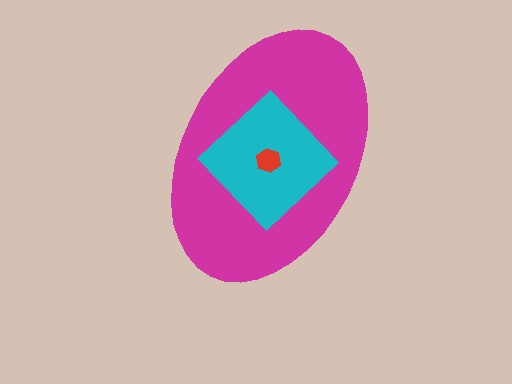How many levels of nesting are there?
3.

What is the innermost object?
The red hexagon.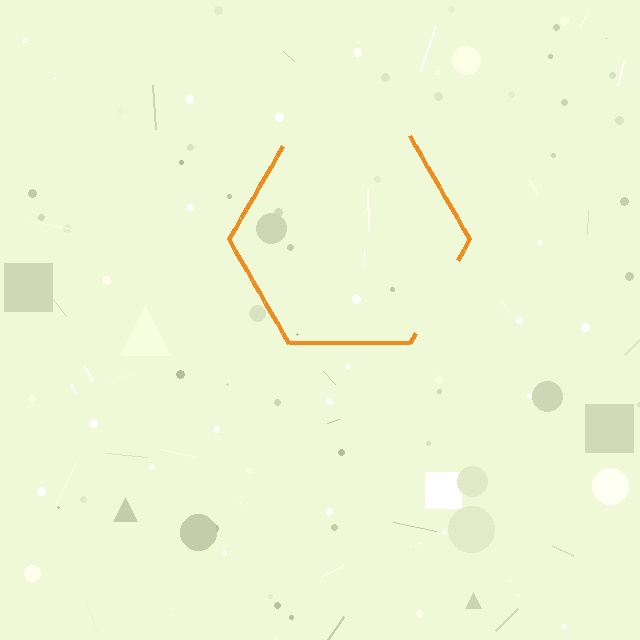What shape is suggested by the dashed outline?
The dashed outline suggests a hexagon.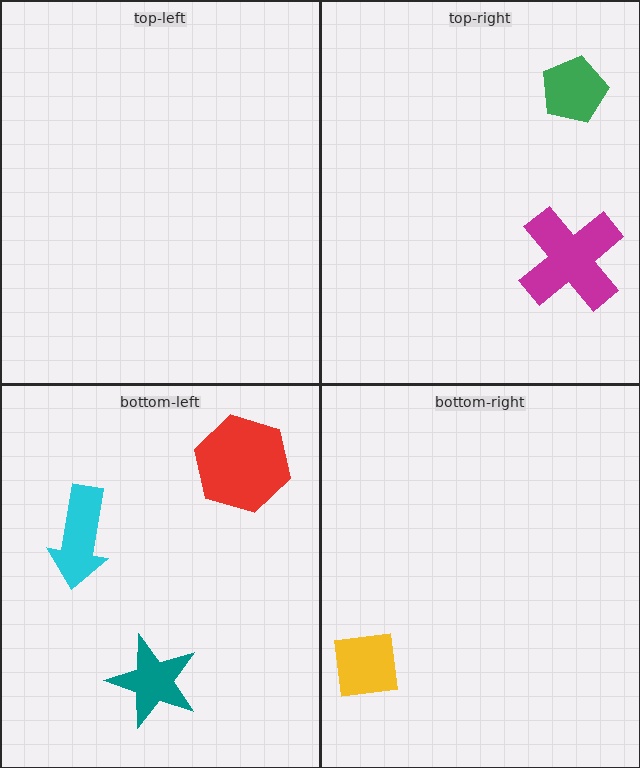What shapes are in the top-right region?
The magenta cross, the green pentagon.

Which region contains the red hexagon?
The bottom-left region.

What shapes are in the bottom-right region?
The yellow square.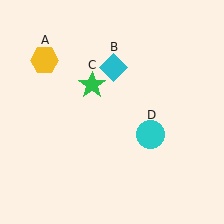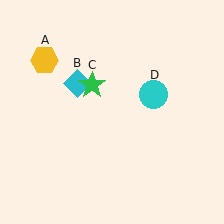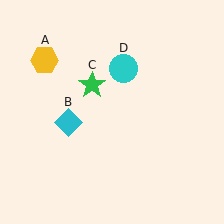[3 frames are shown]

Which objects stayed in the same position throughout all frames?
Yellow hexagon (object A) and green star (object C) remained stationary.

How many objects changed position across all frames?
2 objects changed position: cyan diamond (object B), cyan circle (object D).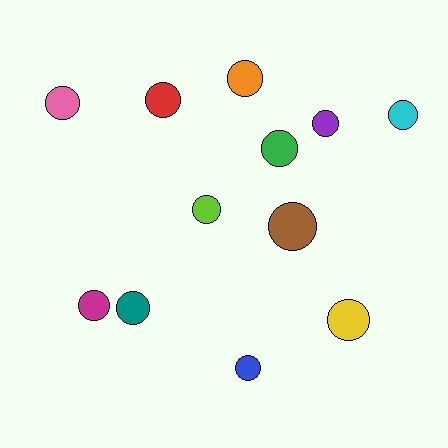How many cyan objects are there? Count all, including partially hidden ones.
There is 1 cyan object.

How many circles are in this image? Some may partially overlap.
There are 12 circles.